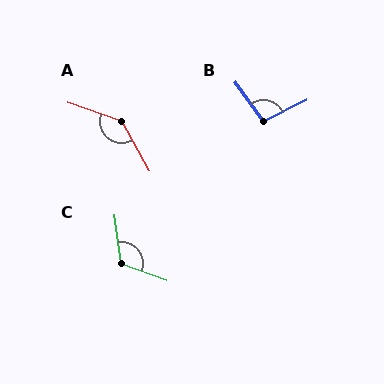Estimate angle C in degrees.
Approximately 118 degrees.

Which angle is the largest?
A, at approximately 138 degrees.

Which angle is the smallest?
B, at approximately 99 degrees.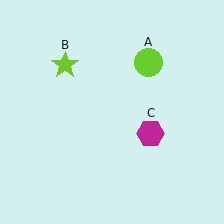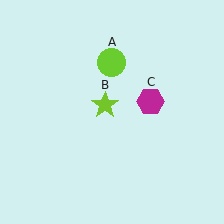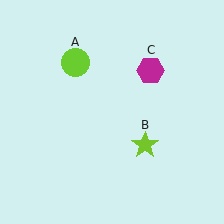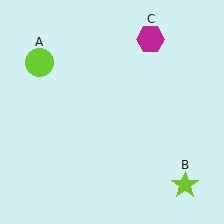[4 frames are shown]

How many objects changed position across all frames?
3 objects changed position: lime circle (object A), lime star (object B), magenta hexagon (object C).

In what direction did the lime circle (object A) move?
The lime circle (object A) moved left.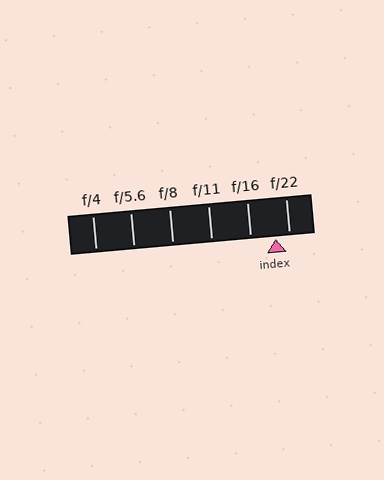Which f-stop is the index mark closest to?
The index mark is closest to f/22.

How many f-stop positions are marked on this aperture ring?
There are 6 f-stop positions marked.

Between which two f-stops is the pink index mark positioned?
The index mark is between f/16 and f/22.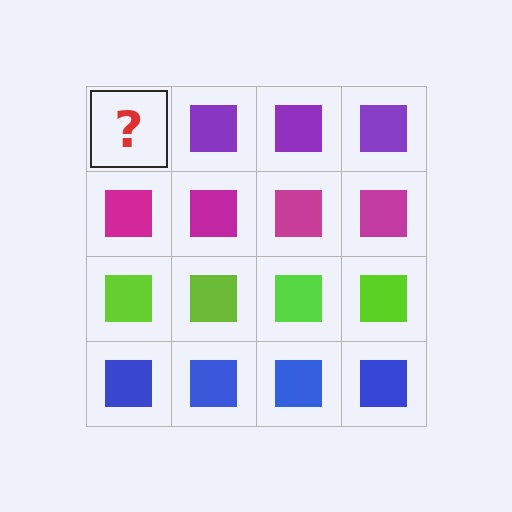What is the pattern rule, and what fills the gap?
The rule is that each row has a consistent color. The gap should be filled with a purple square.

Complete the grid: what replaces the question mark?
The question mark should be replaced with a purple square.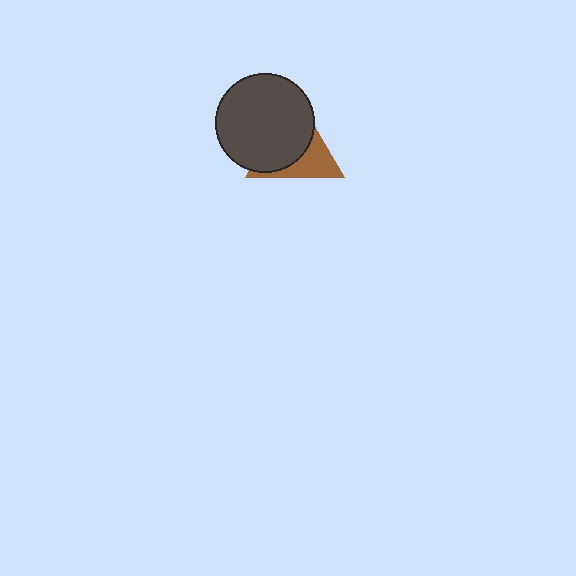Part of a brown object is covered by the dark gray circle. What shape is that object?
It is a triangle.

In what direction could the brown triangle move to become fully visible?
The brown triangle could move toward the lower-right. That would shift it out from behind the dark gray circle entirely.